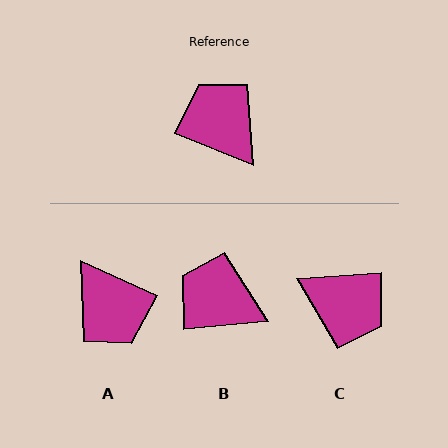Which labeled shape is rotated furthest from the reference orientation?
A, about 177 degrees away.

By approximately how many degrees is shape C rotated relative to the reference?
Approximately 154 degrees clockwise.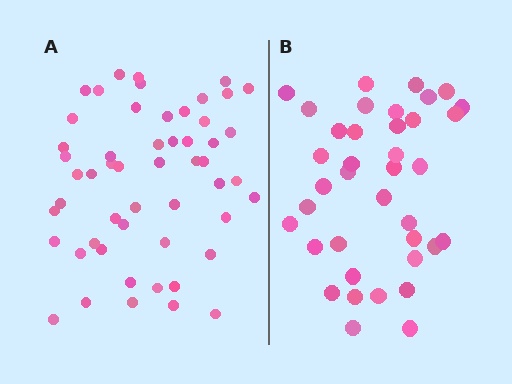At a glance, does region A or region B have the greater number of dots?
Region A (the left region) has more dots.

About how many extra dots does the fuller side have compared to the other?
Region A has approximately 15 more dots than region B.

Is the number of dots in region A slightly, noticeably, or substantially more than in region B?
Region A has noticeably more, but not dramatically so. The ratio is roughly 1.4 to 1.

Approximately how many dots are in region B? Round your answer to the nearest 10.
About 40 dots. (The exact count is 38, which rounds to 40.)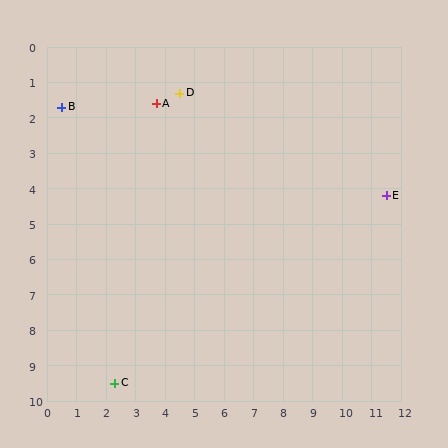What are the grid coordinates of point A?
Point A is at approximately (3.7, 1.6).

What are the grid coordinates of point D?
Point D is at approximately (4.5, 1.3).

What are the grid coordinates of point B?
Point B is at approximately (0.5, 1.7).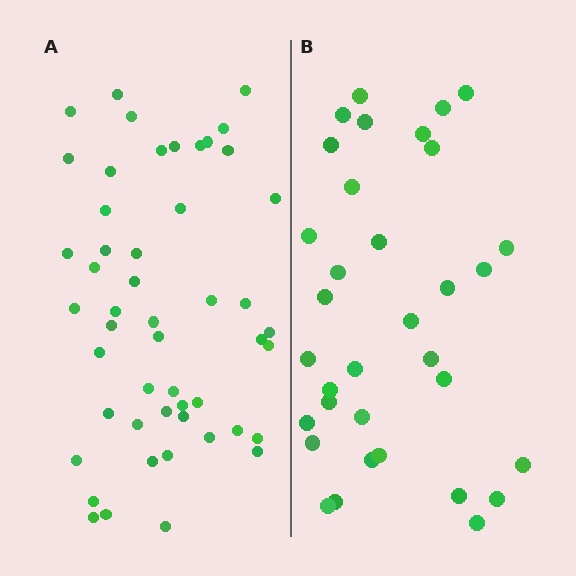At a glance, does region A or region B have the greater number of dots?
Region A (the left region) has more dots.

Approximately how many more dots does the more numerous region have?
Region A has approximately 15 more dots than region B.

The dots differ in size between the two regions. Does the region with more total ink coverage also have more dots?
No. Region B has more total ink coverage because its dots are larger, but region A actually contains more individual dots. Total area can be misleading — the number of items is what matters here.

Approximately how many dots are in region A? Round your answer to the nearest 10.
About 50 dots.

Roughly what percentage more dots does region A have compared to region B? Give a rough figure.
About 45% more.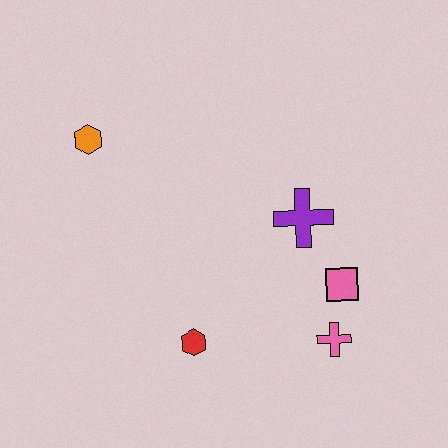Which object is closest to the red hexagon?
The pink cross is closest to the red hexagon.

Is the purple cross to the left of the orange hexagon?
No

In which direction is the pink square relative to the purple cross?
The pink square is below the purple cross.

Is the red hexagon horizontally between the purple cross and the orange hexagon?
Yes